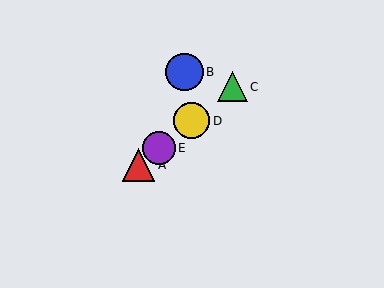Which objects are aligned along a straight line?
Objects A, C, D, E are aligned along a straight line.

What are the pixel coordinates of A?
Object A is at (139, 165).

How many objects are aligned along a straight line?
4 objects (A, C, D, E) are aligned along a straight line.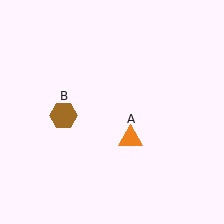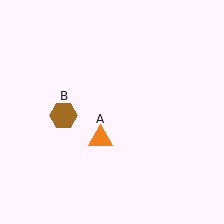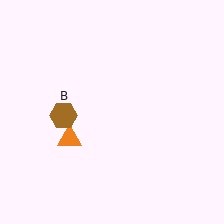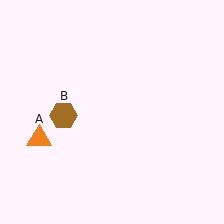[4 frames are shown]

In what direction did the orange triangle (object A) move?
The orange triangle (object A) moved left.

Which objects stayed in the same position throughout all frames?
Brown hexagon (object B) remained stationary.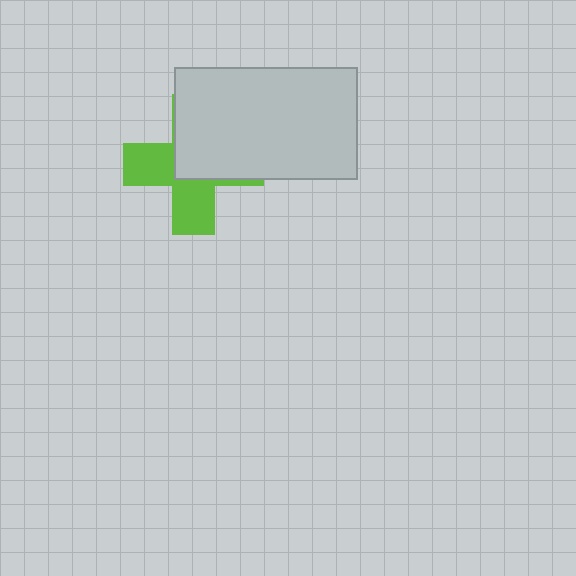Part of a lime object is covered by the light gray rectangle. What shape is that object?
It is a cross.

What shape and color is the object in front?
The object in front is a light gray rectangle.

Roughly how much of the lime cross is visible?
About half of it is visible (roughly 48%).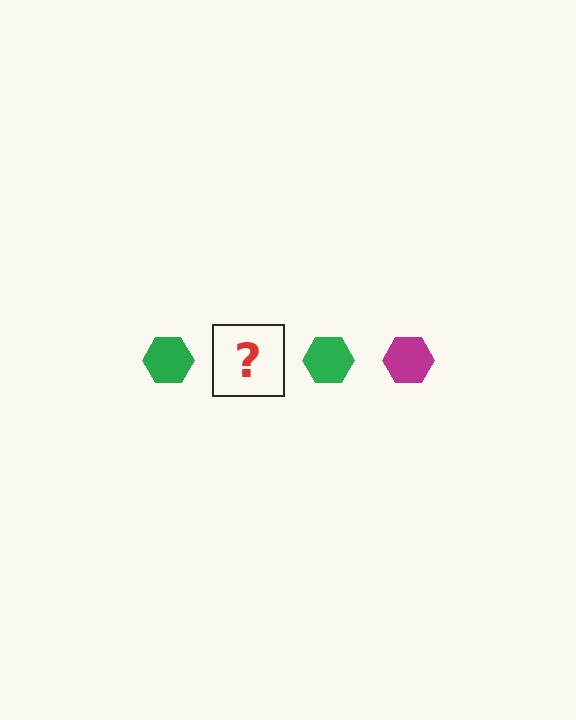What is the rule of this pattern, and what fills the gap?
The rule is that the pattern cycles through green, magenta hexagons. The gap should be filled with a magenta hexagon.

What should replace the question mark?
The question mark should be replaced with a magenta hexagon.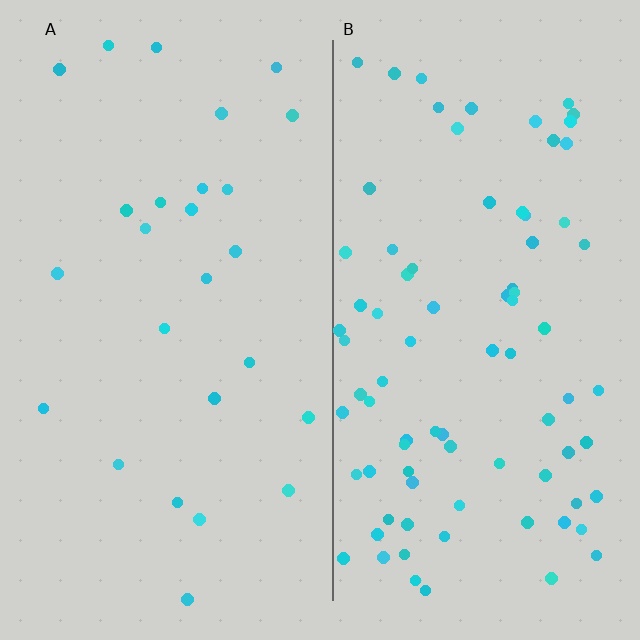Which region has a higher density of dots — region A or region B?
B (the right).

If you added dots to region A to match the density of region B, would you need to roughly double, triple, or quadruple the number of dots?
Approximately triple.